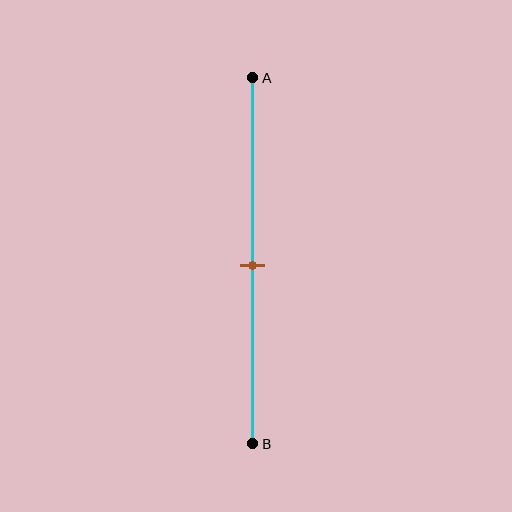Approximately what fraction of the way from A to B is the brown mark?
The brown mark is approximately 50% of the way from A to B.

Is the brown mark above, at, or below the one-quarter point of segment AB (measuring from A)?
The brown mark is below the one-quarter point of segment AB.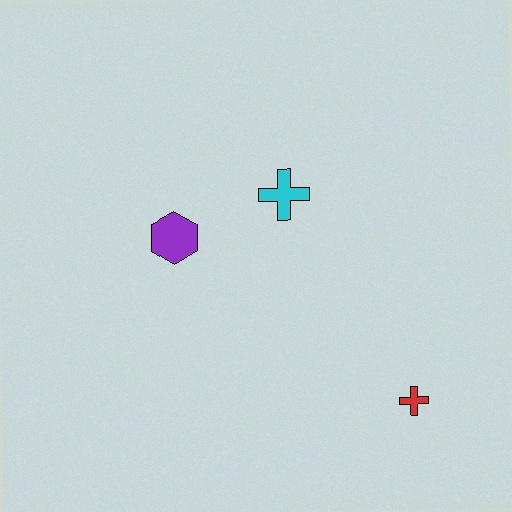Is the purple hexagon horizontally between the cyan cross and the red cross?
No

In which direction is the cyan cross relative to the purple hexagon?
The cyan cross is to the right of the purple hexagon.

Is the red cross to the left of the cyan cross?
No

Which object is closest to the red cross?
The cyan cross is closest to the red cross.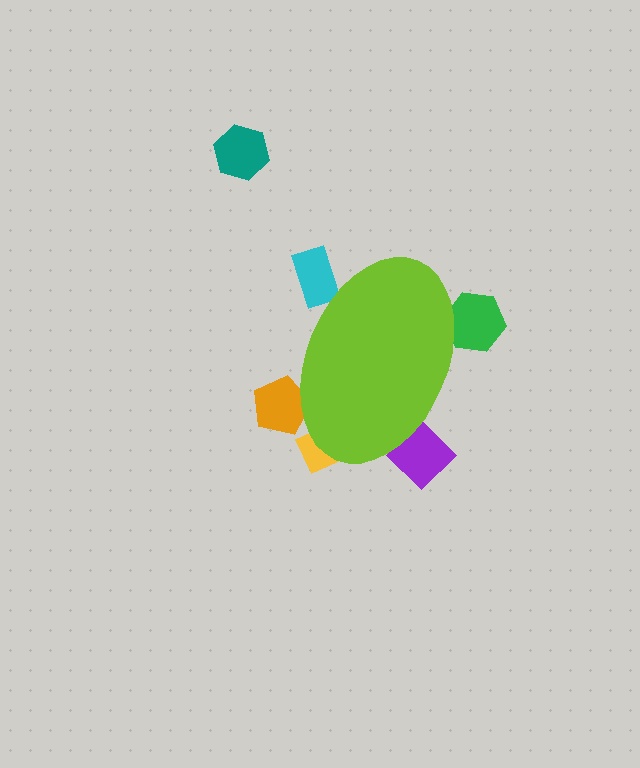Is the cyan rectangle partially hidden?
Yes, the cyan rectangle is partially hidden behind the lime ellipse.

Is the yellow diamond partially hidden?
Yes, the yellow diamond is partially hidden behind the lime ellipse.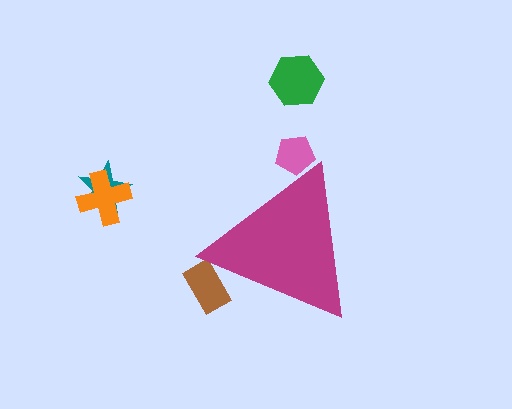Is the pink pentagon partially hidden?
Yes, the pink pentagon is partially hidden behind the magenta triangle.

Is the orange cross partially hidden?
No, the orange cross is fully visible.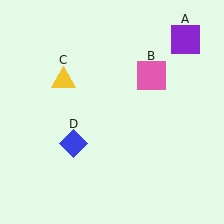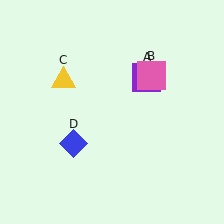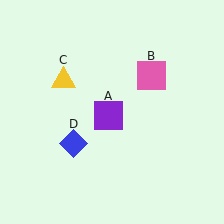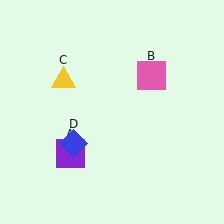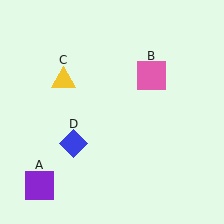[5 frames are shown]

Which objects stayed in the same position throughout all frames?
Pink square (object B) and yellow triangle (object C) and blue diamond (object D) remained stationary.